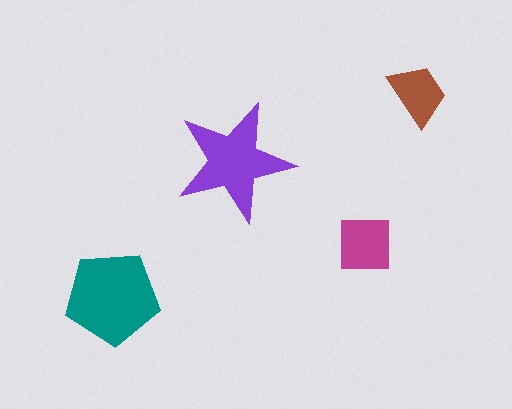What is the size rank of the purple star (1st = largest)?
2nd.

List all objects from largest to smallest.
The teal pentagon, the purple star, the magenta square, the brown trapezoid.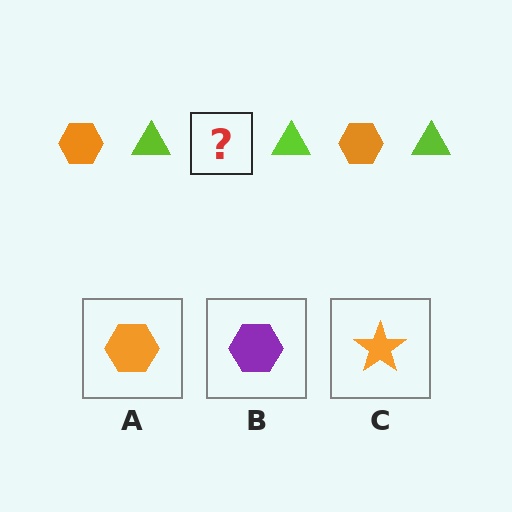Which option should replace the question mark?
Option A.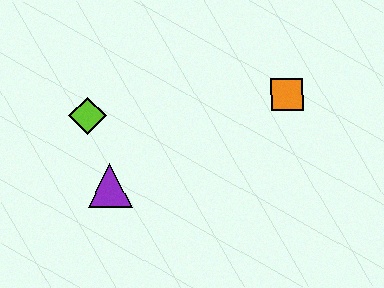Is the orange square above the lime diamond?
Yes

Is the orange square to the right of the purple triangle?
Yes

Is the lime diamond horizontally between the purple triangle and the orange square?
No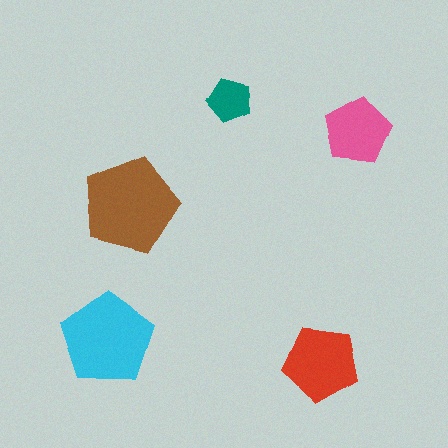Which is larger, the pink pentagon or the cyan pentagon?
The cyan one.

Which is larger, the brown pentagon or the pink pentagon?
The brown one.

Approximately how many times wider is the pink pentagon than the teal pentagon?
About 1.5 times wider.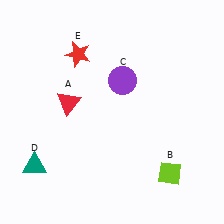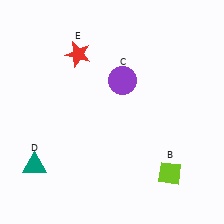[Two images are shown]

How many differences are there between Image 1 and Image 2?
There is 1 difference between the two images.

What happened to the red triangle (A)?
The red triangle (A) was removed in Image 2. It was in the top-left area of Image 1.